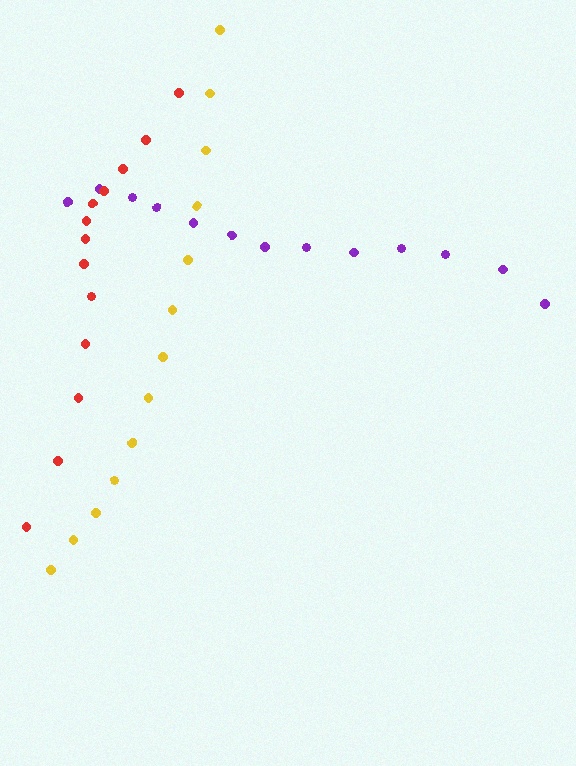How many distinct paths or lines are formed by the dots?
There are 3 distinct paths.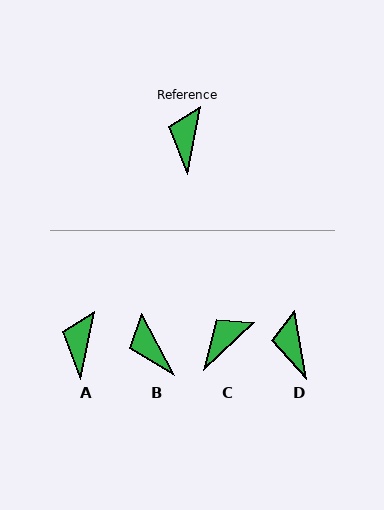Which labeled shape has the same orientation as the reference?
A.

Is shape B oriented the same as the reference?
No, it is off by about 39 degrees.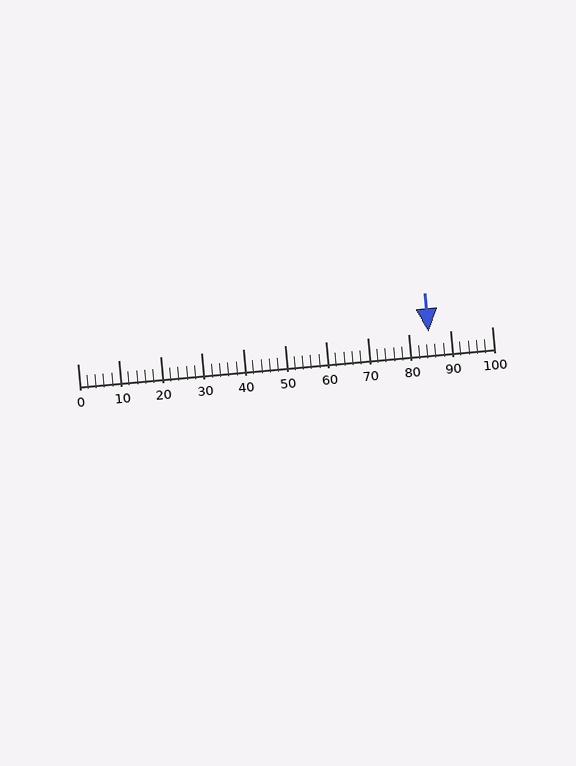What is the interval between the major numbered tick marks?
The major tick marks are spaced 10 units apart.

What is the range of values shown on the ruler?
The ruler shows values from 0 to 100.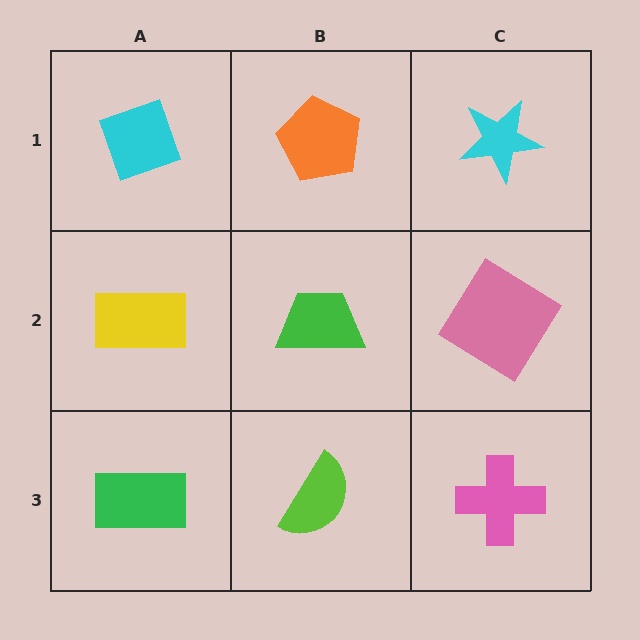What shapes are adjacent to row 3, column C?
A pink diamond (row 2, column C), a lime semicircle (row 3, column B).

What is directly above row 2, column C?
A cyan star.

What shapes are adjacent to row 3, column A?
A yellow rectangle (row 2, column A), a lime semicircle (row 3, column B).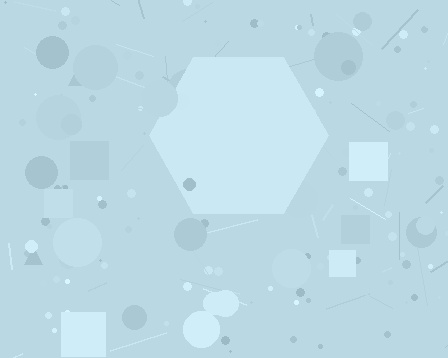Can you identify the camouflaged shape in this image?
The camouflaged shape is a hexagon.